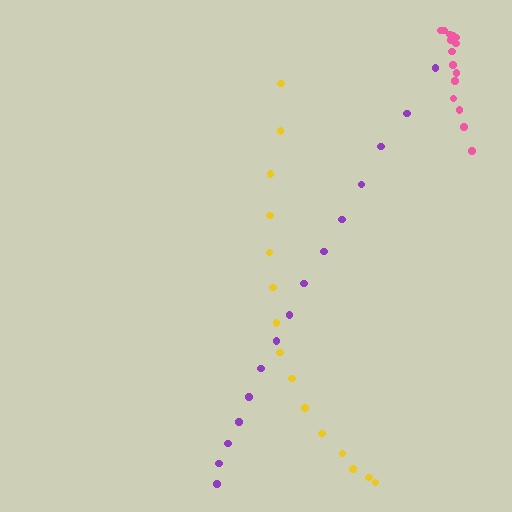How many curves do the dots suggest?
There are 3 distinct paths.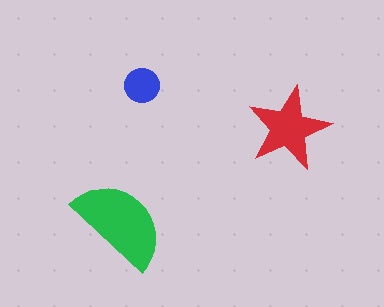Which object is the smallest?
The blue circle.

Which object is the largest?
The green semicircle.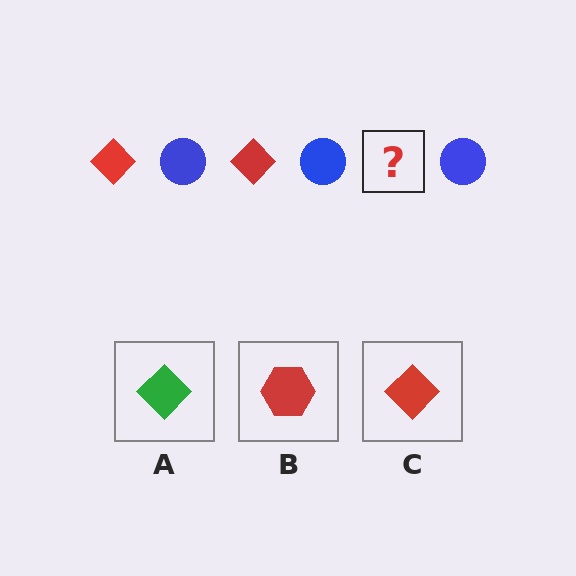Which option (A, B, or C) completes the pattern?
C.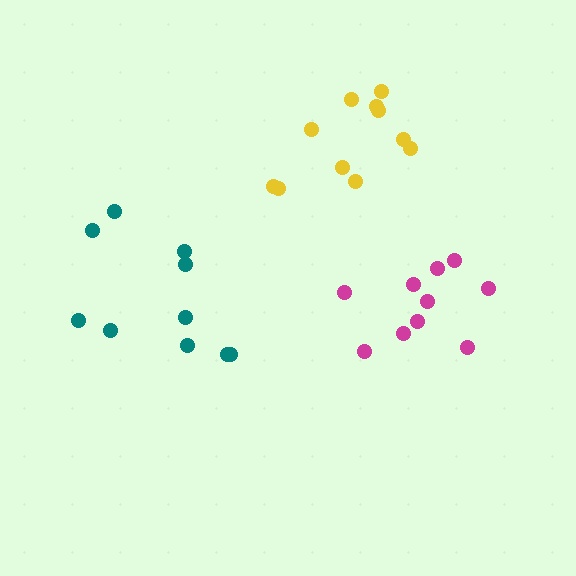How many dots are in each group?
Group 1: 10 dots, Group 2: 10 dots, Group 3: 11 dots (31 total).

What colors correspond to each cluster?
The clusters are colored: magenta, teal, yellow.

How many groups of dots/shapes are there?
There are 3 groups.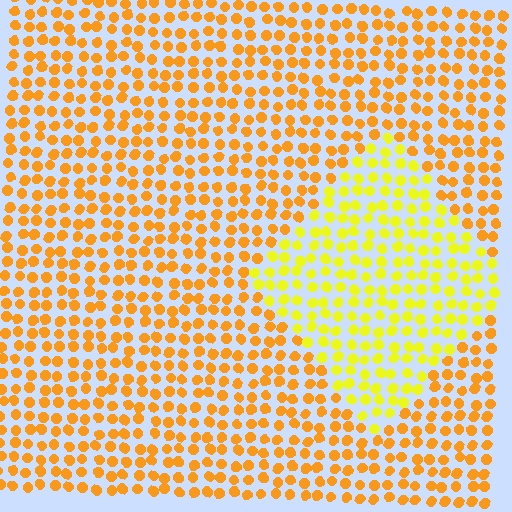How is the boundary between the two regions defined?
The boundary is defined purely by a slight shift in hue (about 30 degrees). Spacing, size, and orientation are identical on both sides.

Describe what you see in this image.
The image is filled with small orange elements in a uniform arrangement. A diamond-shaped region is visible where the elements are tinted to a slightly different hue, forming a subtle color boundary.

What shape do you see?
I see a diamond.